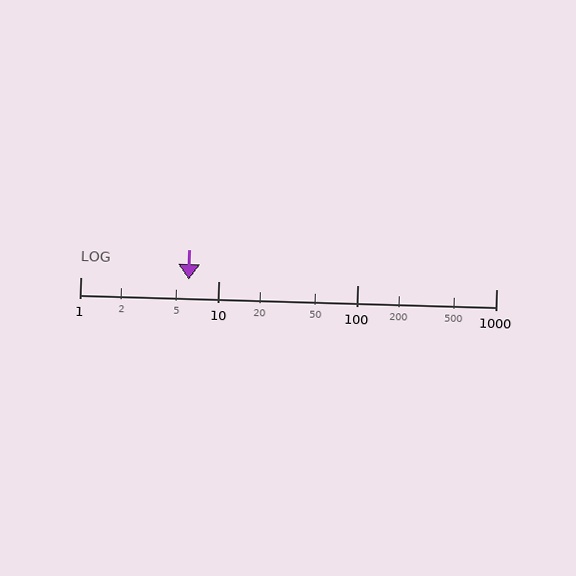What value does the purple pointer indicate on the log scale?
The pointer indicates approximately 6.1.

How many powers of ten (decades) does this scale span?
The scale spans 3 decades, from 1 to 1000.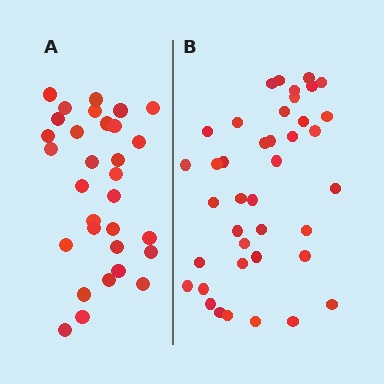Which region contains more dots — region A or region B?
Region B (the right region) has more dots.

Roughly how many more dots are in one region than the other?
Region B has roughly 8 or so more dots than region A.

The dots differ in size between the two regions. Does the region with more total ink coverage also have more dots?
No. Region A has more total ink coverage because its dots are larger, but region B actually contains more individual dots. Total area can be misleading — the number of items is what matters here.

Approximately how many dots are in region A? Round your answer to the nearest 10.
About 30 dots. (The exact count is 31, which rounds to 30.)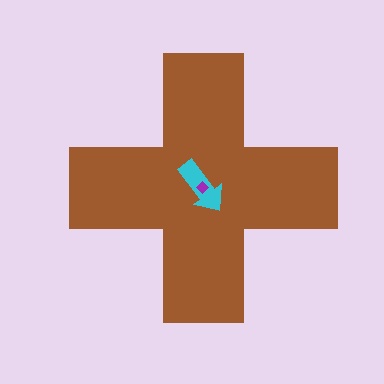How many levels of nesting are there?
3.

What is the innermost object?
The purple diamond.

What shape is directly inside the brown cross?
The cyan arrow.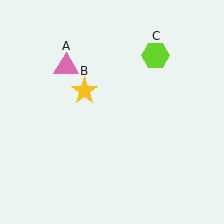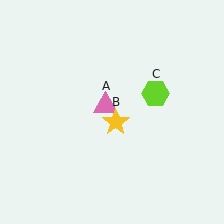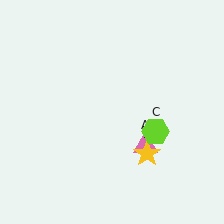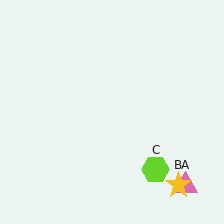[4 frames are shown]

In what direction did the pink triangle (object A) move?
The pink triangle (object A) moved down and to the right.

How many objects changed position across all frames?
3 objects changed position: pink triangle (object A), yellow star (object B), lime hexagon (object C).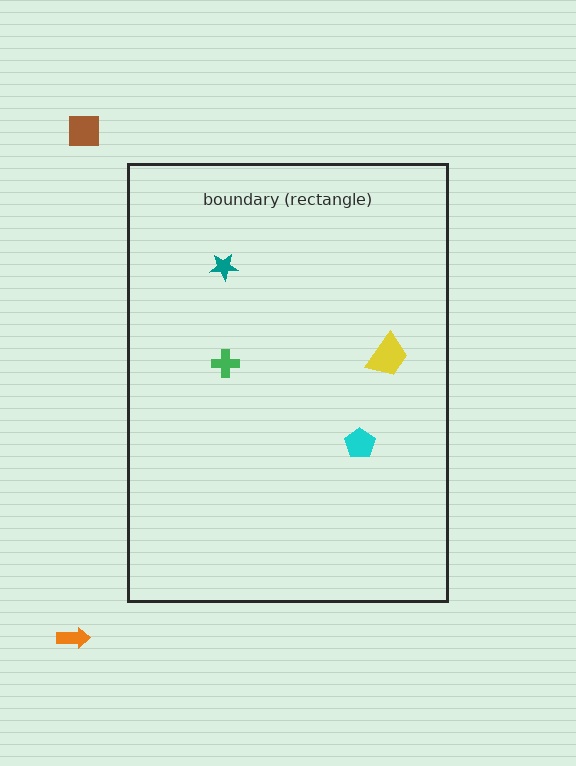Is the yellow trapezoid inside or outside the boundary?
Inside.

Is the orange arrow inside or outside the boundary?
Outside.